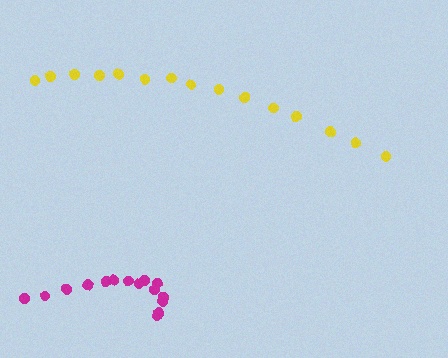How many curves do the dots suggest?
There are 2 distinct paths.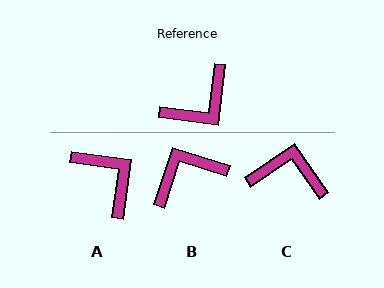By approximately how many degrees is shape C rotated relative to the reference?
Approximately 132 degrees counter-clockwise.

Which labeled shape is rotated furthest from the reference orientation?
B, about 169 degrees away.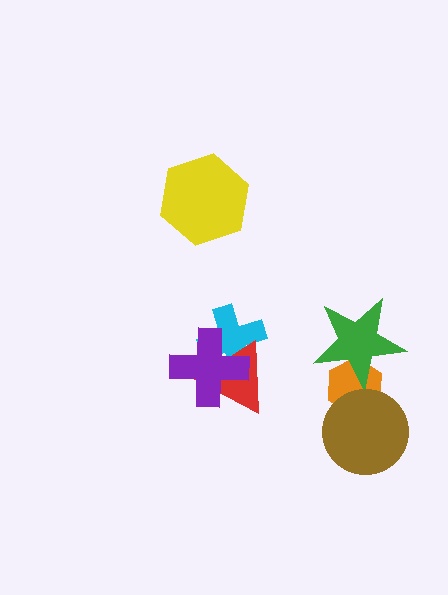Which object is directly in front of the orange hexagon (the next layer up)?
The green star is directly in front of the orange hexagon.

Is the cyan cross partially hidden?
Yes, it is partially covered by another shape.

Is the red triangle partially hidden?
Yes, it is partially covered by another shape.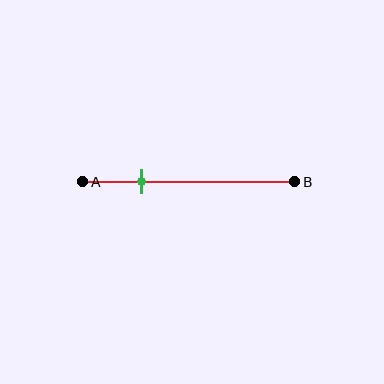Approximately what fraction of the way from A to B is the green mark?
The green mark is approximately 30% of the way from A to B.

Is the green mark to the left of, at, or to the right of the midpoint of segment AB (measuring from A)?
The green mark is to the left of the midpoint of segment AB.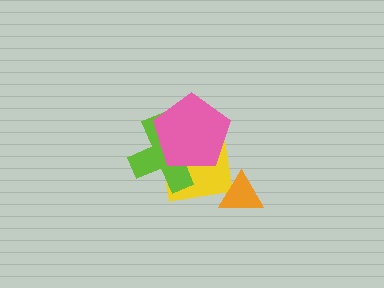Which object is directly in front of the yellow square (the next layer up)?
The lime cross is directly in front of the yellow square.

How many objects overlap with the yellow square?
2 objects overlap with the yellow square.